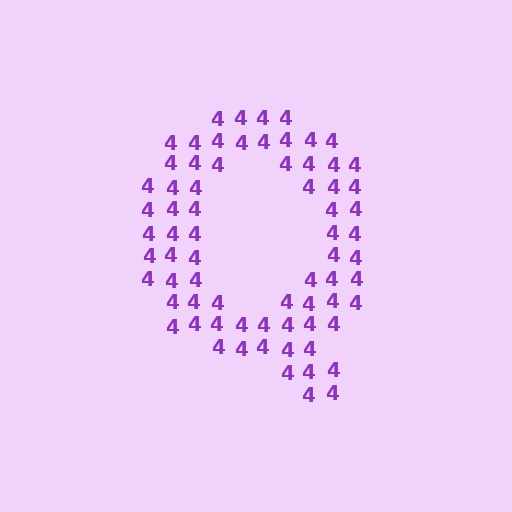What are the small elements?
The small elements are digit 4's.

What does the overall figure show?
The overall figure shows the letter Q.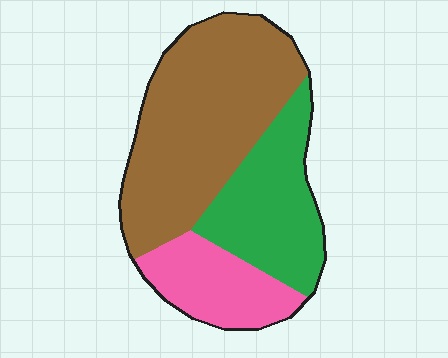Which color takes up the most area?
Brown, at roughly 50%.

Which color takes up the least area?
Pink, at roughly 20%.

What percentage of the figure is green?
Green covers around 30% of the figure.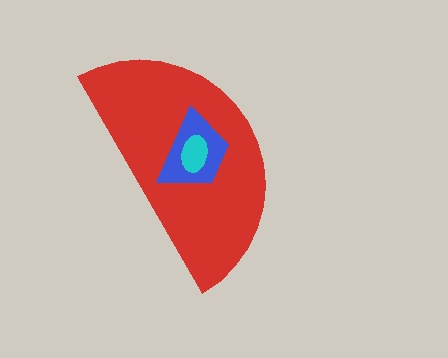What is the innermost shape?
The cyan ellipse.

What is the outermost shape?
The red semicircle.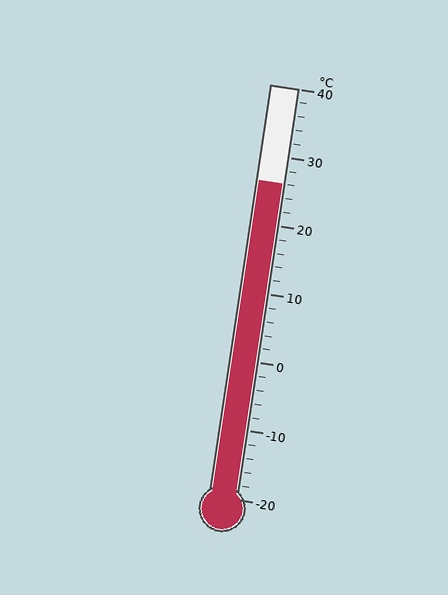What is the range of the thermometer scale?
The thermometer scale ranges from -20°C to 40°C.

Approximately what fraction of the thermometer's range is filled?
The thermometer is filled to approximately 75% of its range.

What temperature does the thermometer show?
The thermometer shows approximately 26°C.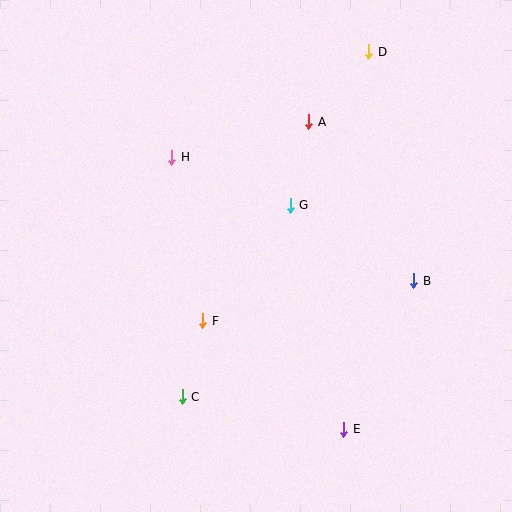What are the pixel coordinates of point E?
Point E is at (344, 429).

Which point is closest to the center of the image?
Point G at (290, 205) is closest to the center.